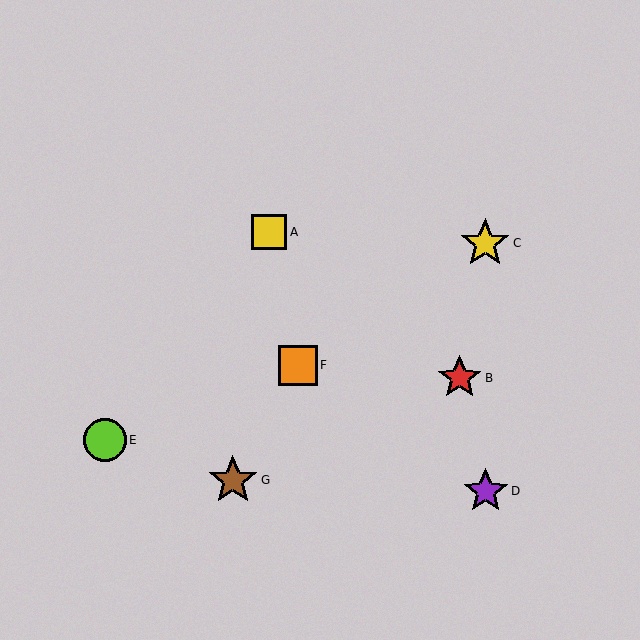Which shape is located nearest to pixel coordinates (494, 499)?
The purple star (labeled D) at (486, 491) is nearest to that location.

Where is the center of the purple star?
The center of the purple star is at (486, 491).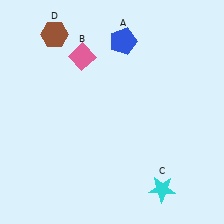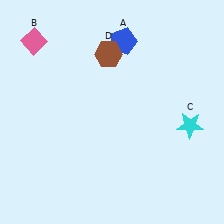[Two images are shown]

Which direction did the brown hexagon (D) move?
The brown hexagon (D) moved right.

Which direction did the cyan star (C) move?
The cyan star (C) moved up.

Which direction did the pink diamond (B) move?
The pink diamond (B) moved left.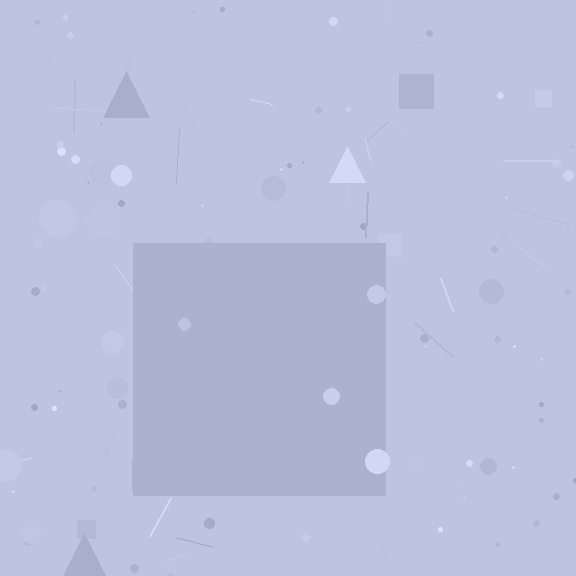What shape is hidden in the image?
A square is hidden in the image.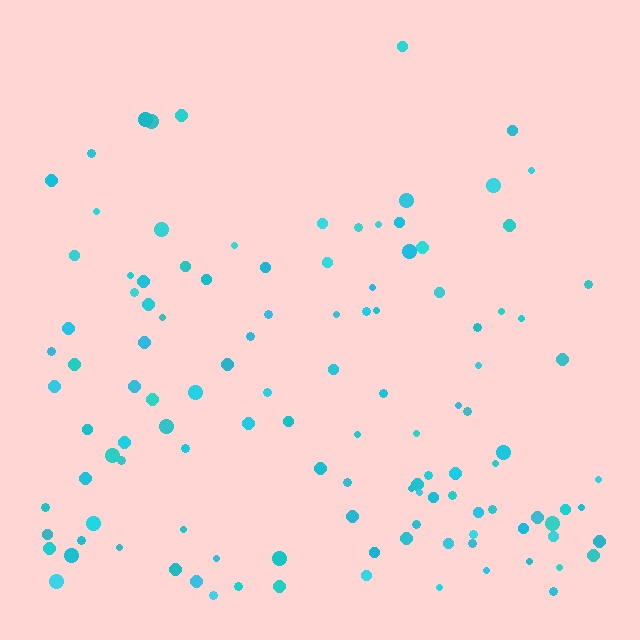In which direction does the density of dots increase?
From top to bottom, with the bottom side densest.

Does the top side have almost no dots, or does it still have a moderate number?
Still a moderate number, just noticeably fewer than the bottom.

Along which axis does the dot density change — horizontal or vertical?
Vertical.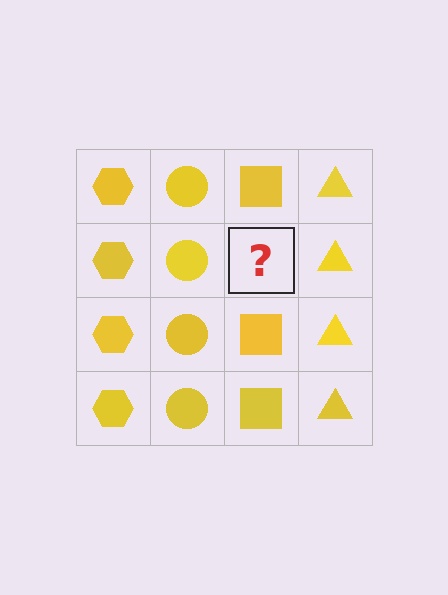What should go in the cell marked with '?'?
The missing cell should contain a yellow square.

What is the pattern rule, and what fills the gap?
The rule is that each column has a consistent shape. The gap should be filled with a yellow square.